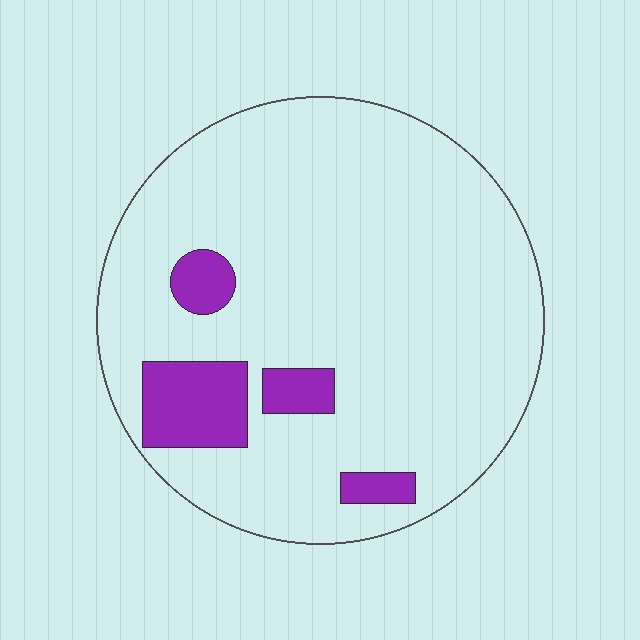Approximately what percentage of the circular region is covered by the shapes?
Approximately 10%.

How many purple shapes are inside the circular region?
4.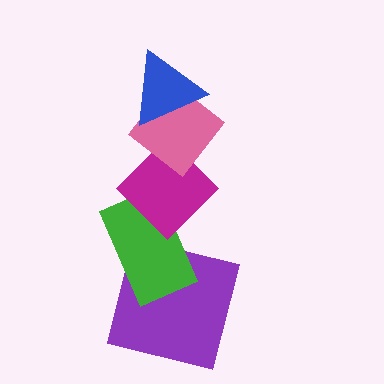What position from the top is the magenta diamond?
The magenta diamond is 3rd from the top.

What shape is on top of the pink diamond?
The blue triangle is on top of the pink diamond.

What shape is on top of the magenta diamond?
The pink diamond is on top of the magenta diamond.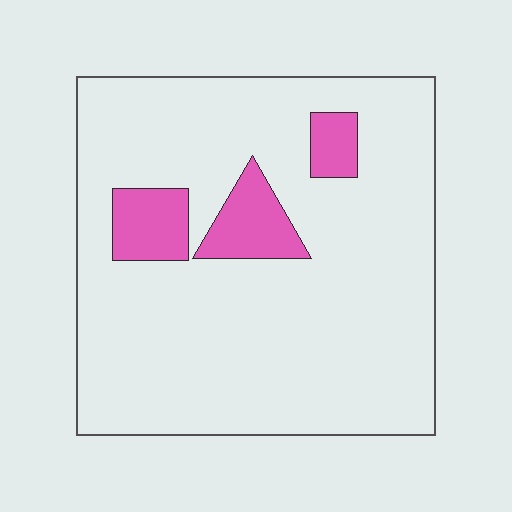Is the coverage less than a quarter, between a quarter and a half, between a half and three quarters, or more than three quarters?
Less than a quarter.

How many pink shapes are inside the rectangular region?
3.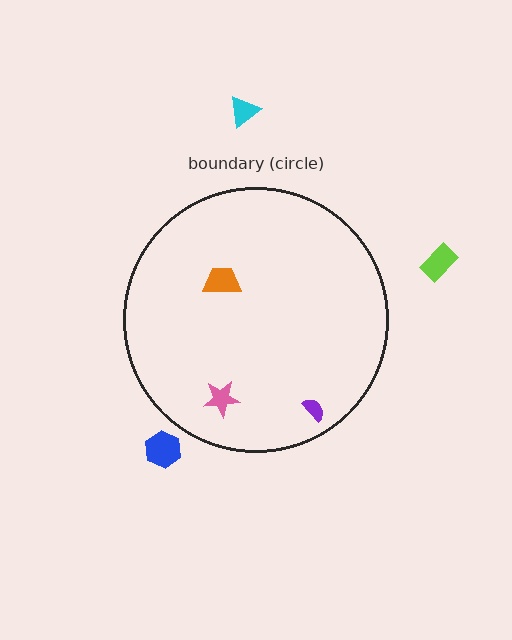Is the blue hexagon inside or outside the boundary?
Outside.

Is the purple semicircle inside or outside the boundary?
Inside.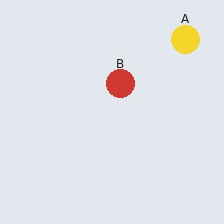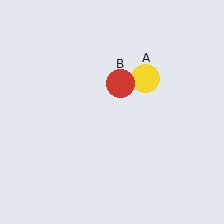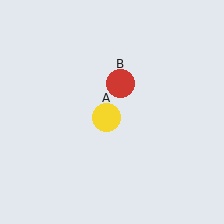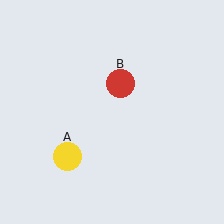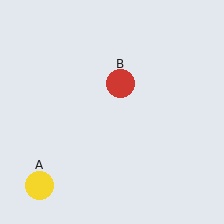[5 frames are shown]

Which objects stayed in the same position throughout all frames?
Red circle (object B) remained stationary.